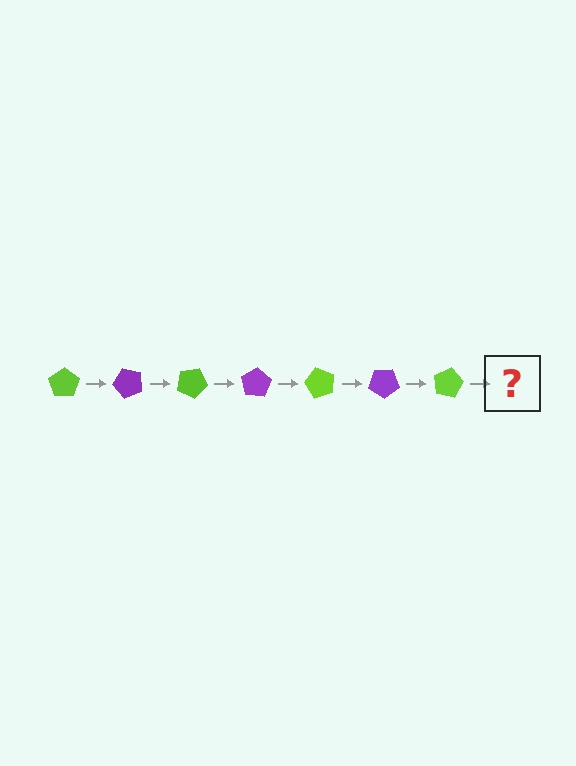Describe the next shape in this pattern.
It should be a purple pentagon, rotated 350 degrees from the start.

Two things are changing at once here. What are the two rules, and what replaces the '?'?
The two rules are that it rotates 50 degrees each step and the color cycles through lime and purple. The '?' should be a purple pentagon, rotated 350 degrees from the start.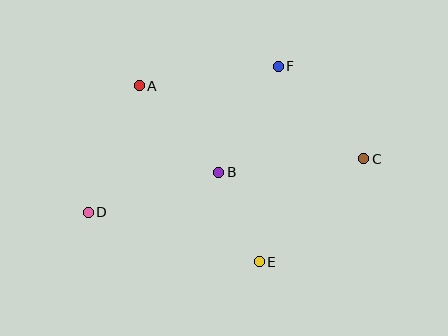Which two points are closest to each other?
Points B and E are closest to each other.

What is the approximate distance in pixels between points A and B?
The distance between A and B is approximately 117 pixels.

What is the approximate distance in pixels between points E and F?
The distance between E and F is approximately 196 pixels.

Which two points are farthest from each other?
Points C and D are farthest from each other.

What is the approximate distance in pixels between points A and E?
The distance between A and E is approximately 213 pixels.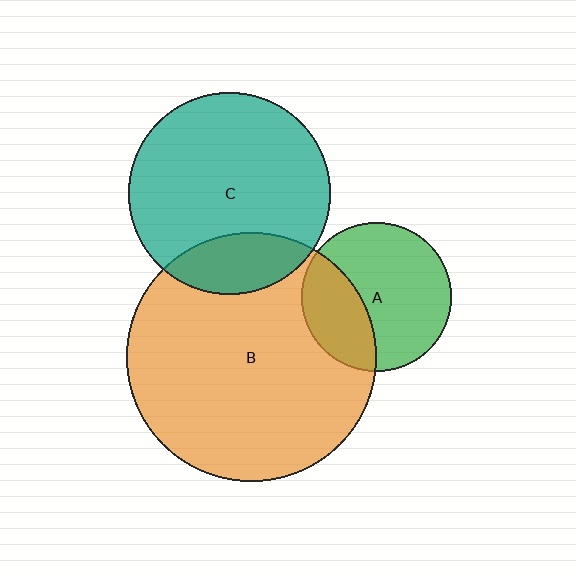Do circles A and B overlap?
Yes.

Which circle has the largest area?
Circle B (orange).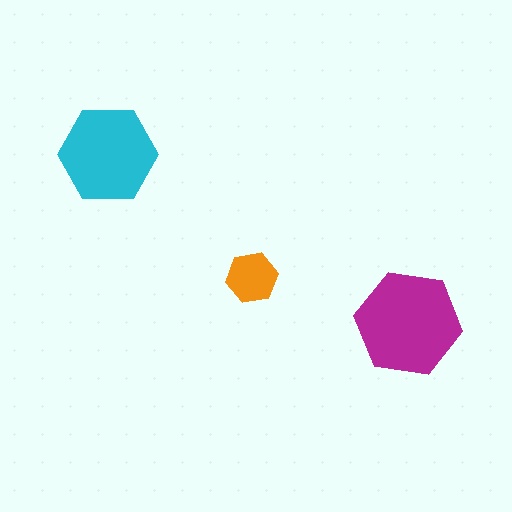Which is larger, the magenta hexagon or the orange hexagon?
The magenta one.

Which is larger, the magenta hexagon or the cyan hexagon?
The magenta one.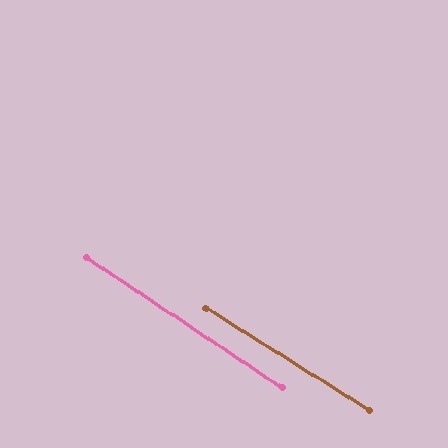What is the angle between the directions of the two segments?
Approximately 2 degrees.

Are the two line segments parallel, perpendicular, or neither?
Parallel — their directions differ by only 1.5°.